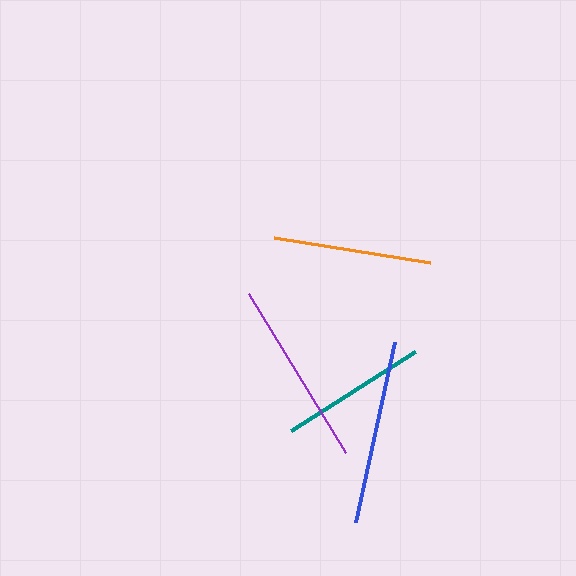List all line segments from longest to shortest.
From longest to shortest: purple, blue, orange, teal.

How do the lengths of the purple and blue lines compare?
The purple and blue lines are approximately the same length.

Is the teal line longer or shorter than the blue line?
The blue line is longer than the teal line.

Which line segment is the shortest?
The teal line is the shortest at approximately 147 pixels.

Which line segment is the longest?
The purple line is the longest at approximately 186 pixels.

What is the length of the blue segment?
The blue segment is approximately 184 pixels long.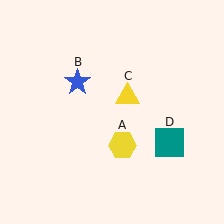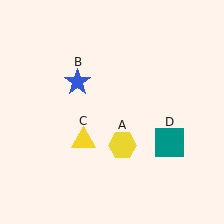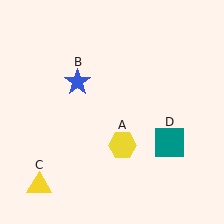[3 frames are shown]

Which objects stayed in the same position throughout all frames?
Yellow hexagon (object A) and blue star (object B) and teal square (object D) remained stationary.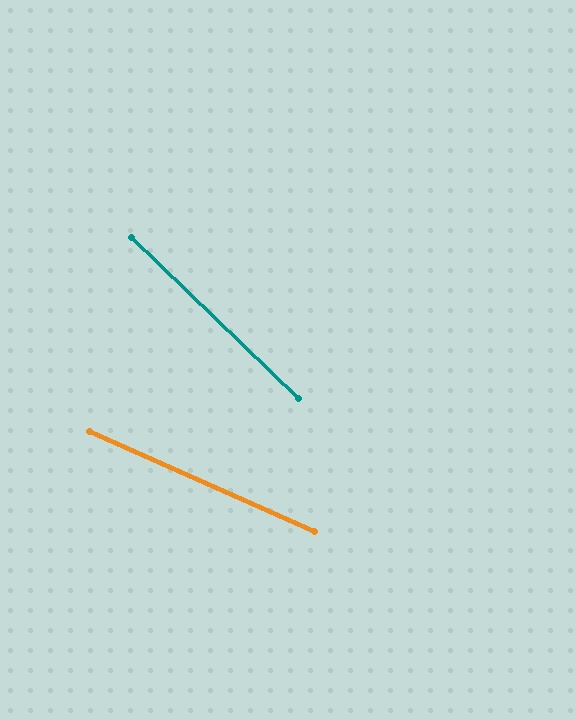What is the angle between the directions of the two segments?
Approximately 20 degrees.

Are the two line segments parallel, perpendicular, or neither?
Neither parallel nor perpendicular — they differ by about 20°.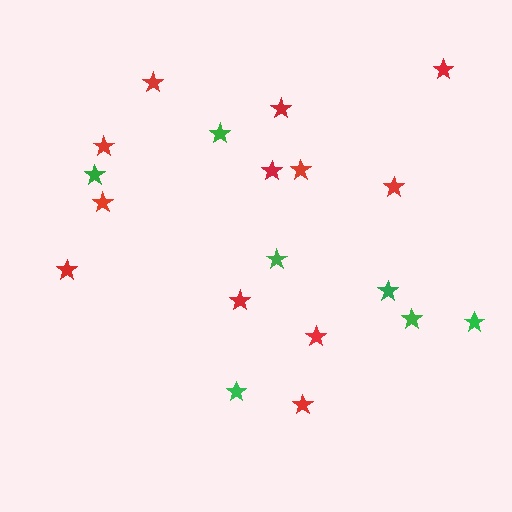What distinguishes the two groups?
There are 2 groups: one group of green stars (7) and one group of red stars (12).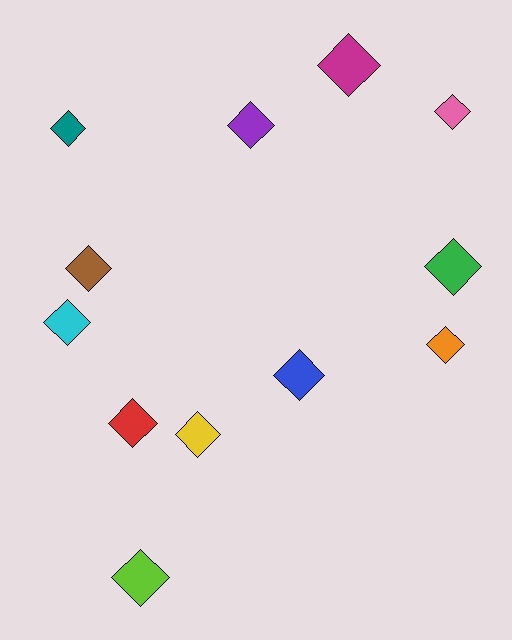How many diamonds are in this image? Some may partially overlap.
There are 12 diamonds.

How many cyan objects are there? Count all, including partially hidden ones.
There is 1 cyan object.